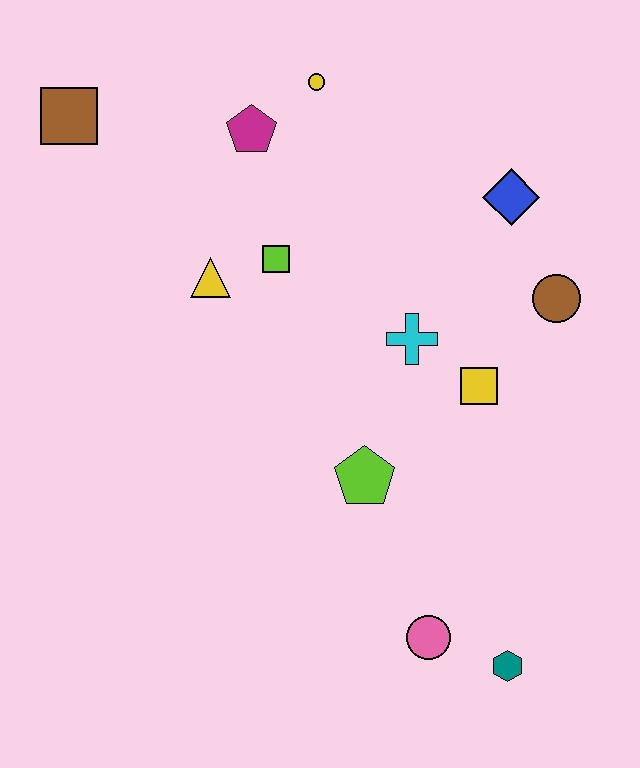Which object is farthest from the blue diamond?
The teal hexagon is farthest from the blue diamond.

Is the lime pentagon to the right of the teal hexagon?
No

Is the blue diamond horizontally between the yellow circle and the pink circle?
No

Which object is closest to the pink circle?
The teal hexagon is closest to the pink circle.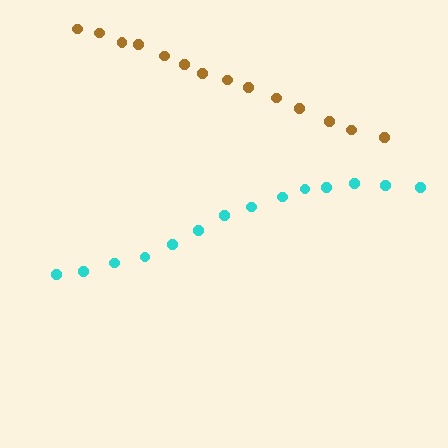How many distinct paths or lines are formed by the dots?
There are 2 distinct paths.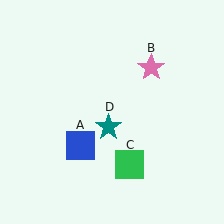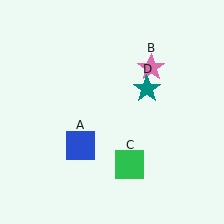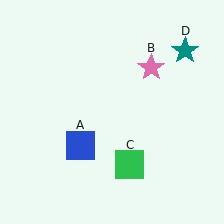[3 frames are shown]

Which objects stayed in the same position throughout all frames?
Blue square (object A) and pink star (object B) and green square (object C) remained stationary.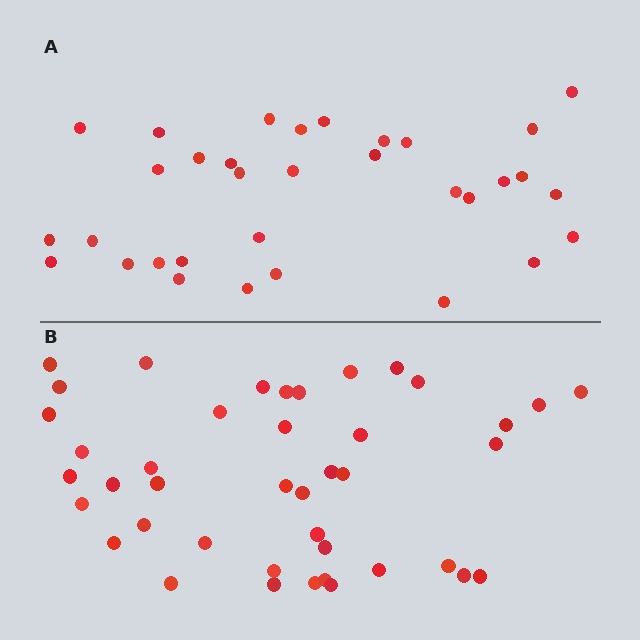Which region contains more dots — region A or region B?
Region B (the bottom region) has more dots.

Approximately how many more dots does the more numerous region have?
Region B has roughly 8 or so more dots than region A.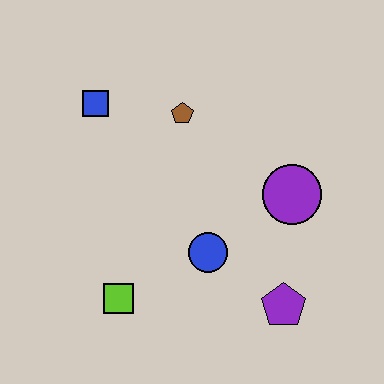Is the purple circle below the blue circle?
No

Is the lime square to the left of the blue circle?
Yes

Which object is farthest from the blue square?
The purple pentagon is farthest from the blue square.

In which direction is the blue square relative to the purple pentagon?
The blue square is above the purple pentagon.